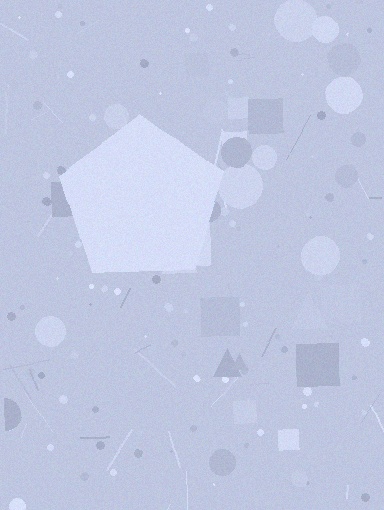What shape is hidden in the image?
A pentagon is hidden in the image.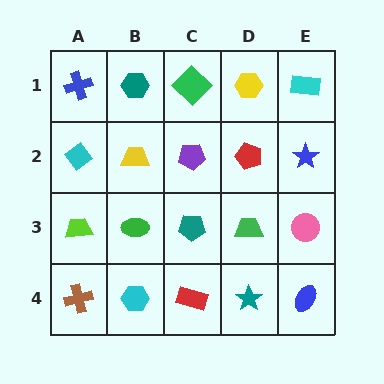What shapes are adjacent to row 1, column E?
A blue star (row 2, column E), a yellow hexagon (row 1, column D).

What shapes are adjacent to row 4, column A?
A lime trapezoid (row 3, column A), a cyan hexagon (row 4, column B).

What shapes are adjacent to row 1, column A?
A cyan diamond (row 2, column A), a teal hexagon (row 1, column B).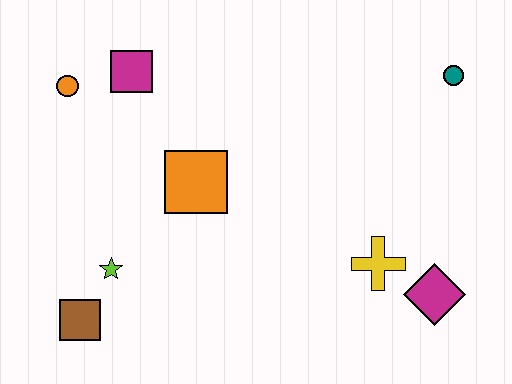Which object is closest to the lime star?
The brown square is closest to the lime star.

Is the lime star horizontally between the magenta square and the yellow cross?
No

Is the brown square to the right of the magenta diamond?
No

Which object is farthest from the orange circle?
The magenta diamond is farthest from the orange circle.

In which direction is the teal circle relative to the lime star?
The teal circle is to the right of the lime star.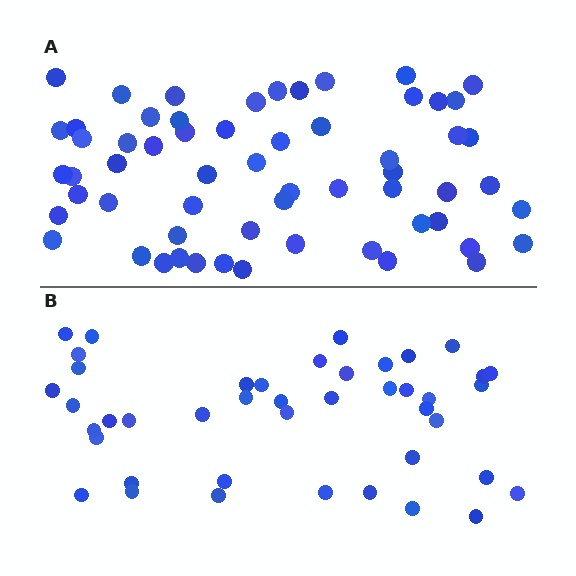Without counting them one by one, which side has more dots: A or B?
Region A (the top region) has more dots.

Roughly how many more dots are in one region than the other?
Region A has approximately 15 more dots than region B.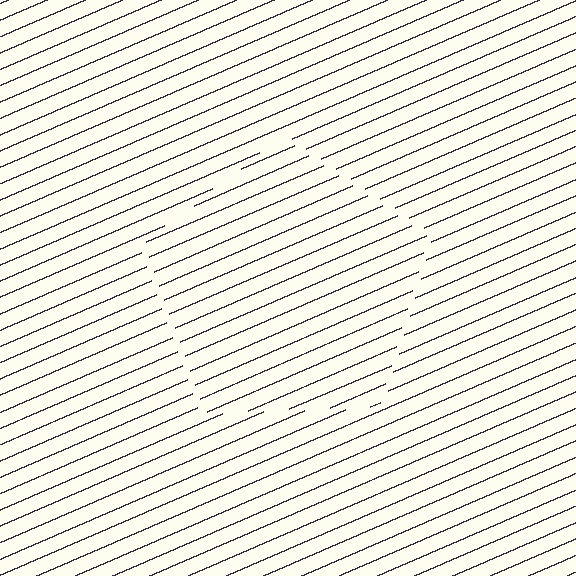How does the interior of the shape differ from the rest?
The interior of the shape contains the same grating, shifted by half a period — the contour is defined by the phase discontinuity where line-ends from the inner and outer gratings abut.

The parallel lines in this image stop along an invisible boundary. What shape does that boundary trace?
An illusory pentagon. The interior of the shape contains the same grating, shifted by half a period — the contour is defined by the phase discontinuity where line-ends from the inner and outer gratings abut.